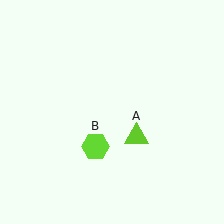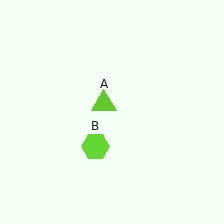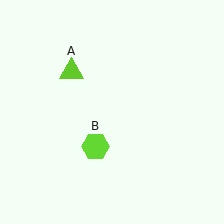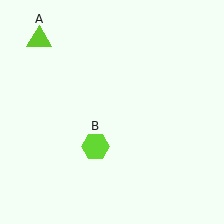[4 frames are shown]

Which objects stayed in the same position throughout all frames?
Lime hexagon (object B) remained stationary.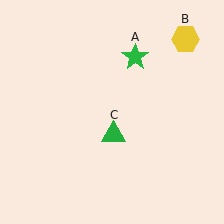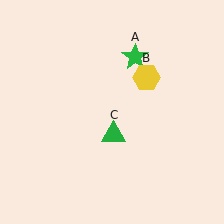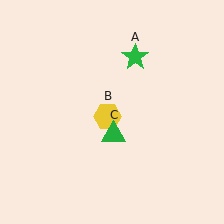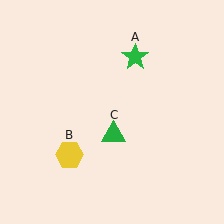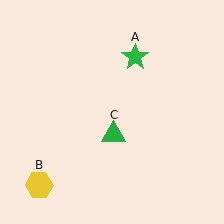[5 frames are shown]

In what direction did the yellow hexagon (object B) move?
The yellow hexagon (object B) moved down and to the left.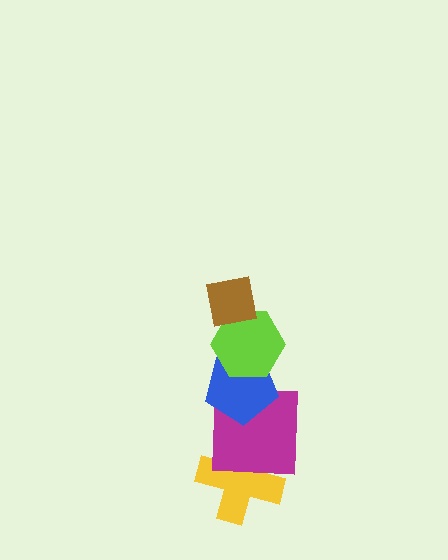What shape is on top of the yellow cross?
The magenta square is on top of the yellow cross.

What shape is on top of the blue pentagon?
The lime hexagon is on top of the blue pentagon.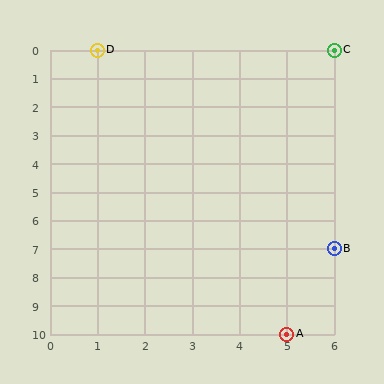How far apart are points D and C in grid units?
Points D and C are 5 columns apart.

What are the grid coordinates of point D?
Point D is at grid coordinates (1, 0).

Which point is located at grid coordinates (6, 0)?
Point C is at (6, 0).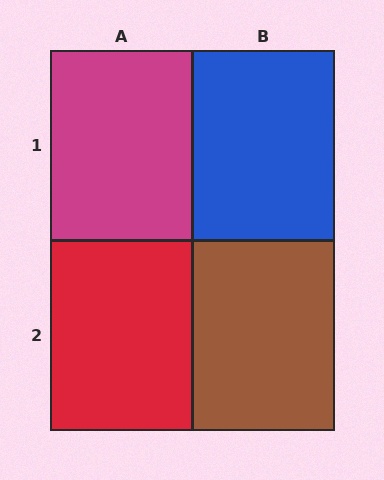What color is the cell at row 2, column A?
Red.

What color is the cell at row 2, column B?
Brown.